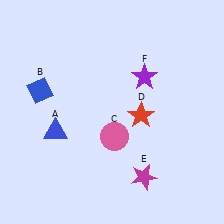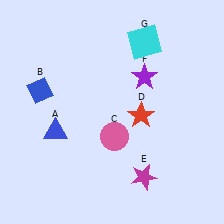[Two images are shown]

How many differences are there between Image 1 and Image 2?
There is 1 difference between the two images.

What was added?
A cyan square (G) was added in Image 2.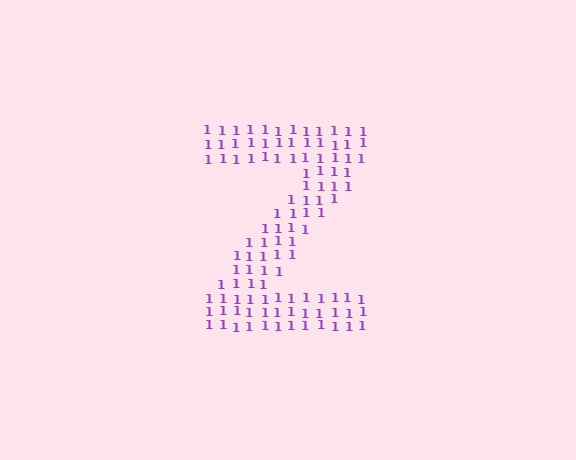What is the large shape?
The large shape is the letter Z.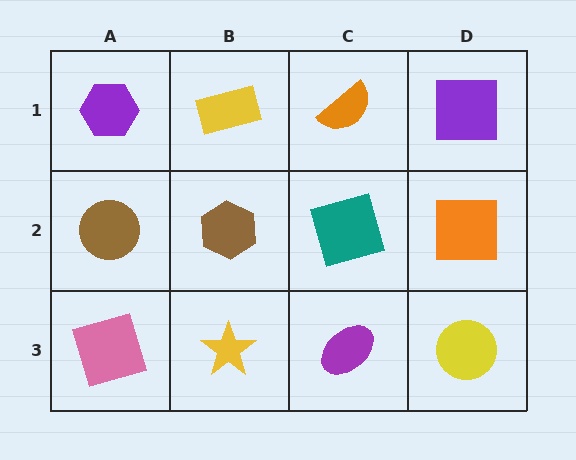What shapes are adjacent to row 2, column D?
A purple square (row 1, column D), a yellow circle (row 3, column D), a teal square (row 2, column C).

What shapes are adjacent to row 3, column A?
A brown circle (row 2, column A), a yellow star (row 3, column B).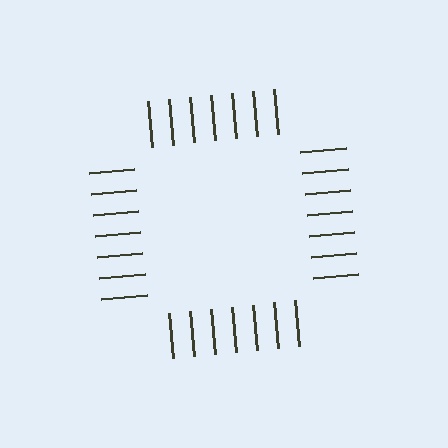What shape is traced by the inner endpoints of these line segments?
An illusory square — the line segments terminate on its edges but no continuous stroke is drawn.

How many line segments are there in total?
28 — 7 along each of the 4 edges.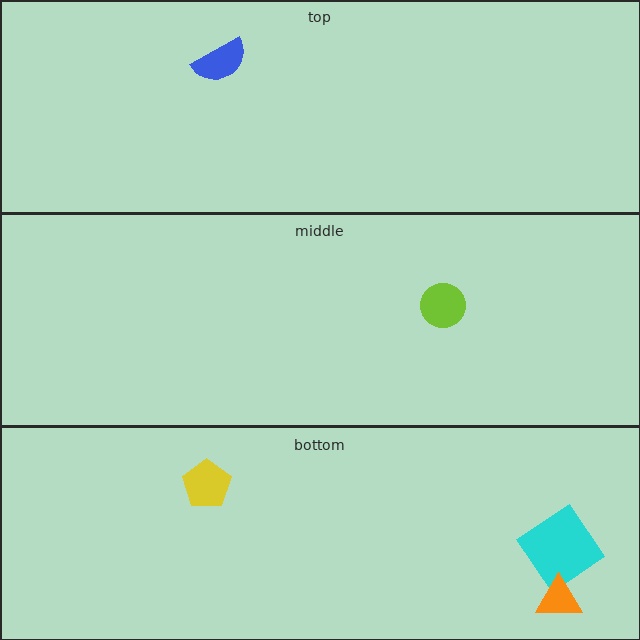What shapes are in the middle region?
The lime circle.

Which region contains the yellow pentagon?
The bottom region.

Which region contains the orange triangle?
The bottom region.